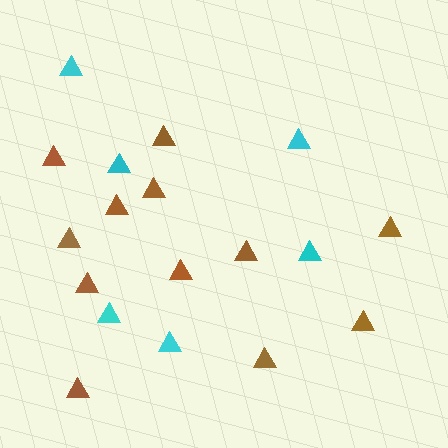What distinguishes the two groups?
There are 2 groups: one group of brown triangles (12) and one group of cyan triangles (6).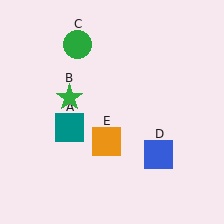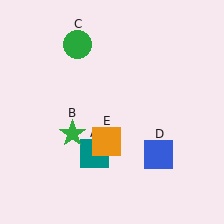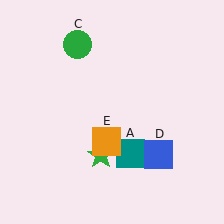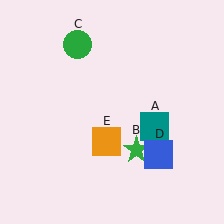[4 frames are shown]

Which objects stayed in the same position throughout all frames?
Green circle (object C) and blue square (object D) and orange square (object E) remained stationary.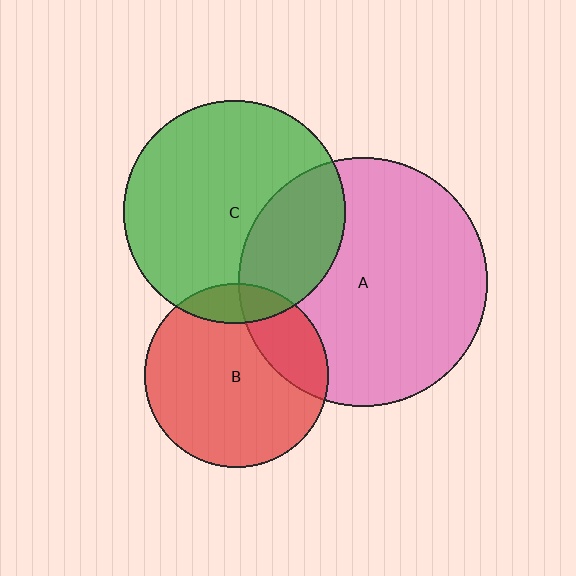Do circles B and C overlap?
Yes.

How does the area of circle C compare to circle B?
Approximately 1.5 times.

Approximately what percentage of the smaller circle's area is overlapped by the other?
Approximately 10%.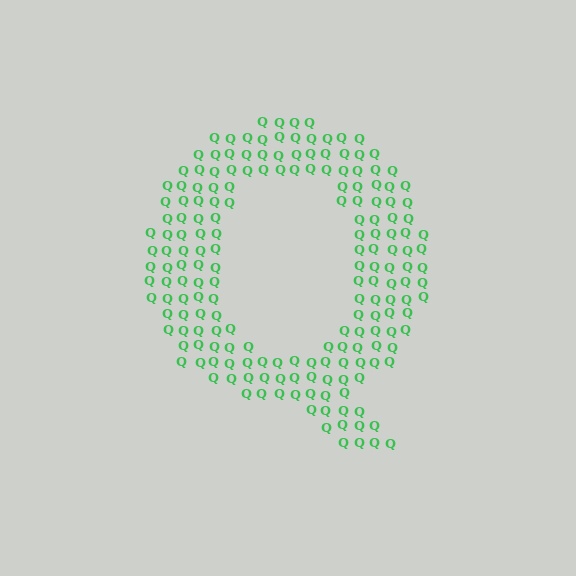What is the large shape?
The large shape is the letter Q.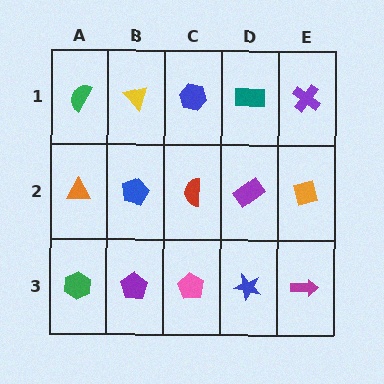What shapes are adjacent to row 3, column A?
An orange triangle (row 2, column A), a purple pentagon (row 3, column B).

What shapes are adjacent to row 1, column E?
An orange diamond (row 2, column E), a teal rectangle (row 1, column D).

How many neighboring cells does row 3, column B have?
3.